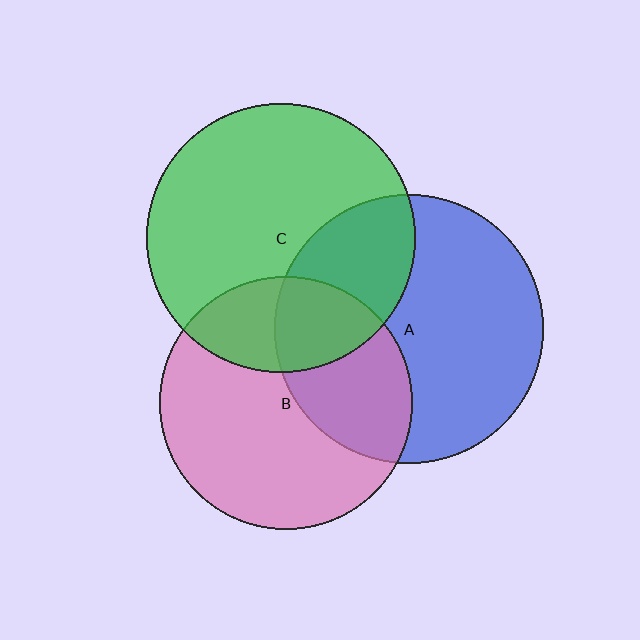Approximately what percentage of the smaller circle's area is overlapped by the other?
Approximately 25%.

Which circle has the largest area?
Circle C (green).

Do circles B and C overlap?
Yes.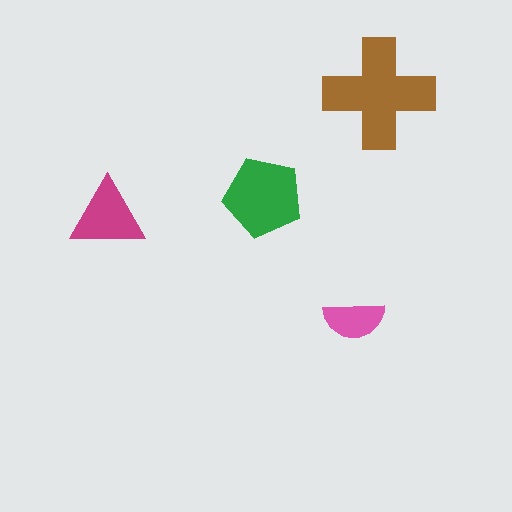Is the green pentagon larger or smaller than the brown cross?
Smaller.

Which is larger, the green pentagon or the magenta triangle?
The green pentagon.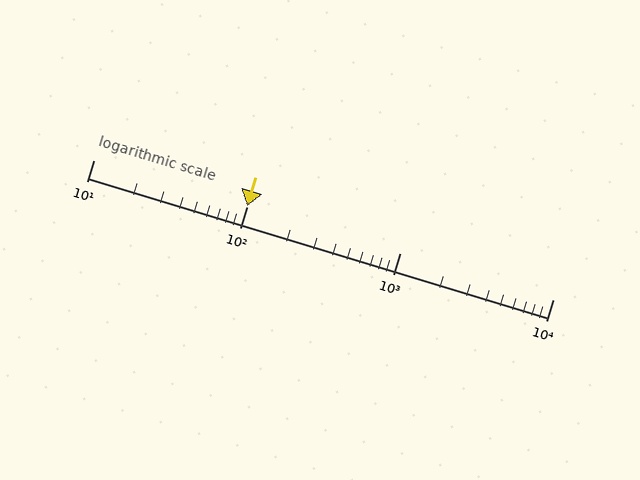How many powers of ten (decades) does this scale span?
The scale spans 3 decades, from 10 to 10000.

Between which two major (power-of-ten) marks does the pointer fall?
The pointer is between 100 and 1000.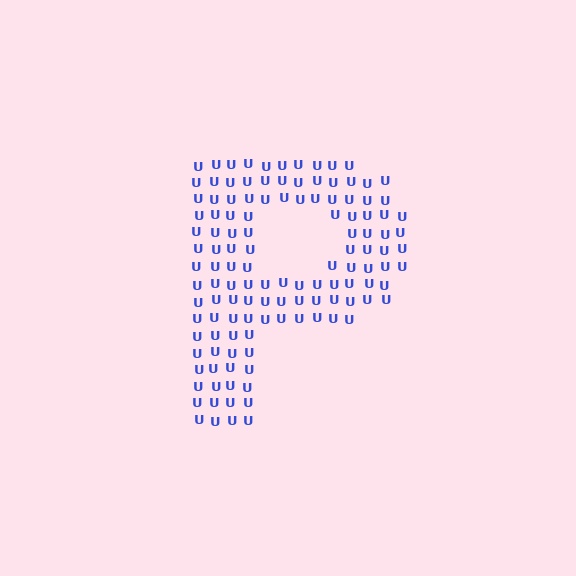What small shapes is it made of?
It is made of small letter U's.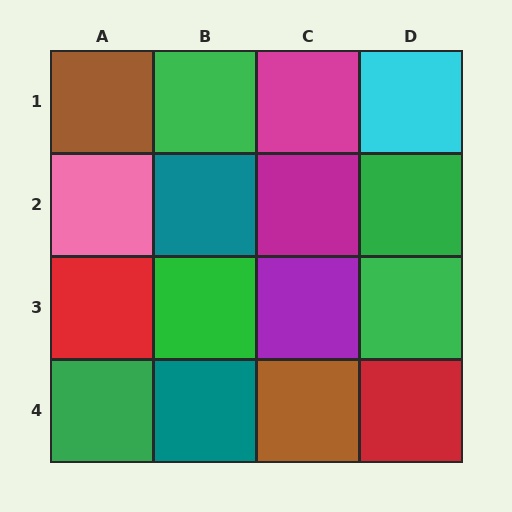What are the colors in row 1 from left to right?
Brown, green, magenta, cyan.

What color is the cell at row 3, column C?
Purple.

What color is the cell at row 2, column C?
Magenta.